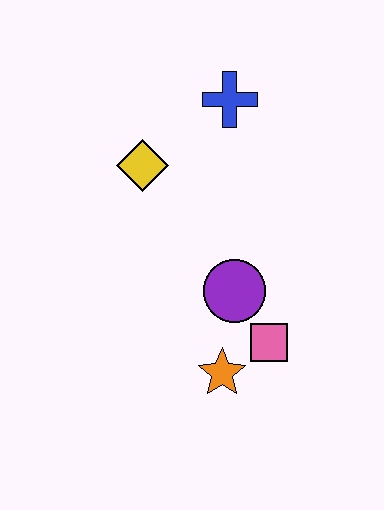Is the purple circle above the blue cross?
No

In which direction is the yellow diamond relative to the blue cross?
The yellow diamond is to the left of the blue cross.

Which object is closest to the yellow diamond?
The blue cross is closest to the yellow diamond.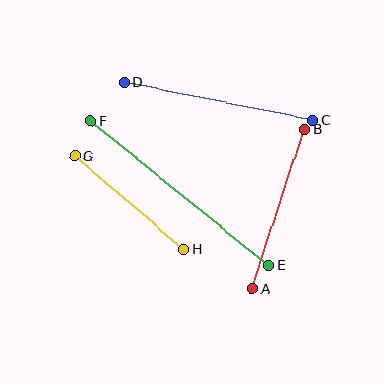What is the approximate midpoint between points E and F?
The midpoint is at approximately (180, 193) pixels.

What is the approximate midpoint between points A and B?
The midpoint is at approximately (279, 209) pixels.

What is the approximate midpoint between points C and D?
The midpoint is at approximately (218, 101) pixels.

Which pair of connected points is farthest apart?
Points E and F are farthest apart.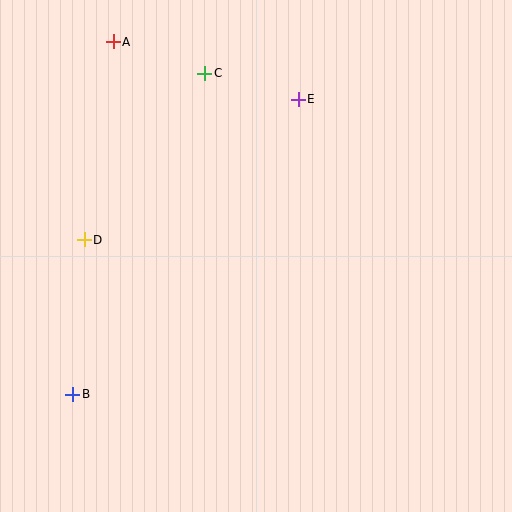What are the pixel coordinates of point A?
Point A is at (113, 42).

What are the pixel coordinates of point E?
Point E is at (298, 99).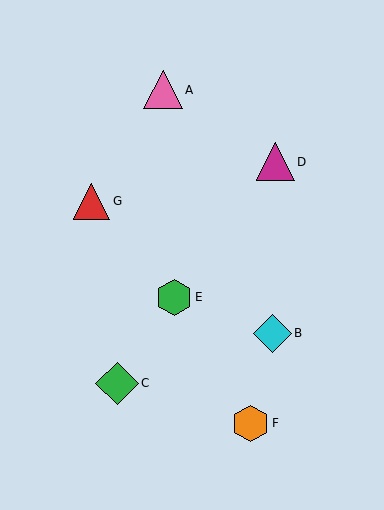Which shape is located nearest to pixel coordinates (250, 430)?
The orange hexagon (labeled F) at (251, 423) is nearest to that location.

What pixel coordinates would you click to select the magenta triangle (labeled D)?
Click at (275, 162) to select the magenta triangle D.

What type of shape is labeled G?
Shape G is a red triangle.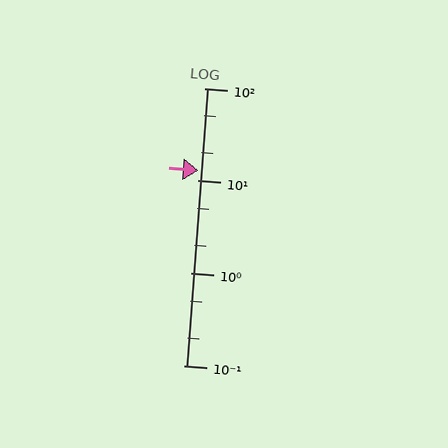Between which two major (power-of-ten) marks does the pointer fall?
The pointer is between 10 and 100.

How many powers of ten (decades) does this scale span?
The scale spans 3 decades, from 0.1 to 100.